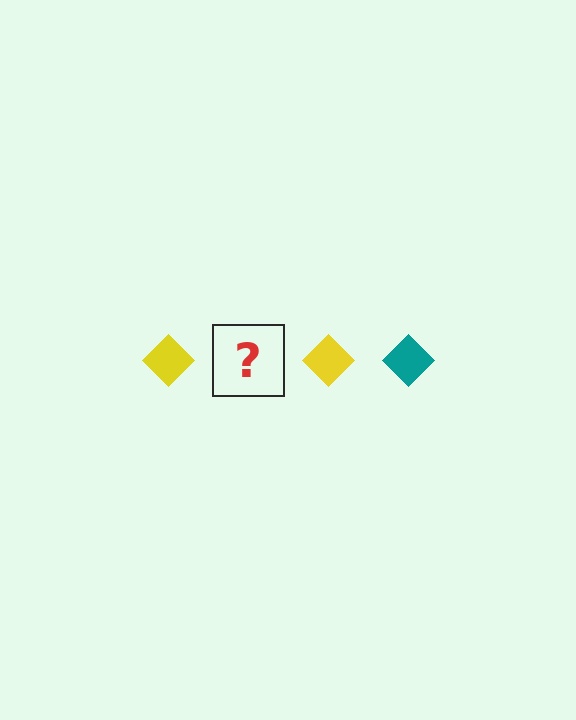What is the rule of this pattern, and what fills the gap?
The rule is that the pattern cycles through yellow, teal diamonds. The gap should be filled with a teal diamond.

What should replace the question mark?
The question mark should be replaced with a teal diamond.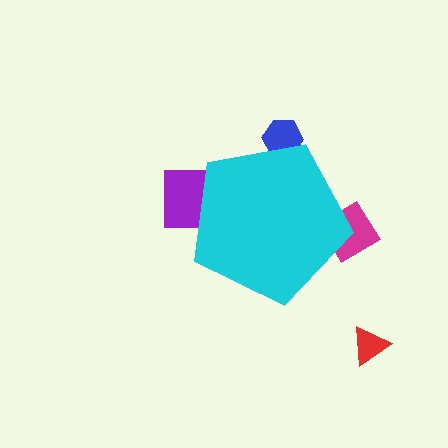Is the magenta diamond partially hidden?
Yes, the magenta diamond is partially hidden behind the cyan pentagon.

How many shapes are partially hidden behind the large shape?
3 shapes are partially hidden.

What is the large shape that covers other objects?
A cyan pentagon.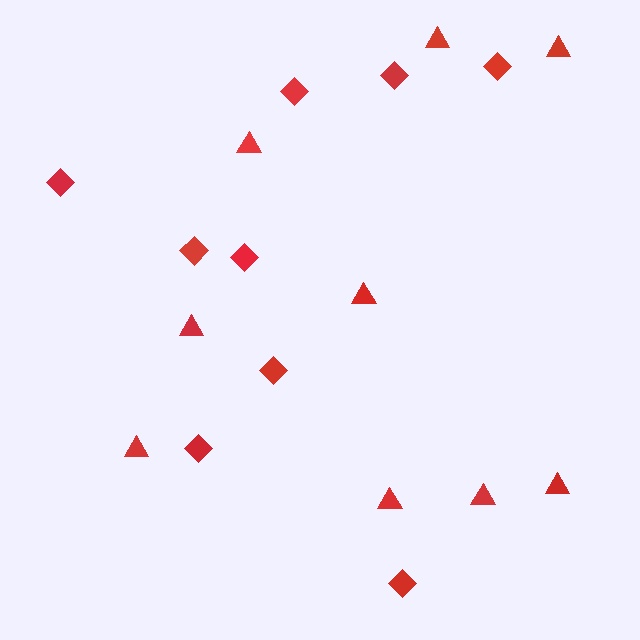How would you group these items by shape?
There are 2 groups: one group of triangles (9) and one group of diamonds (9).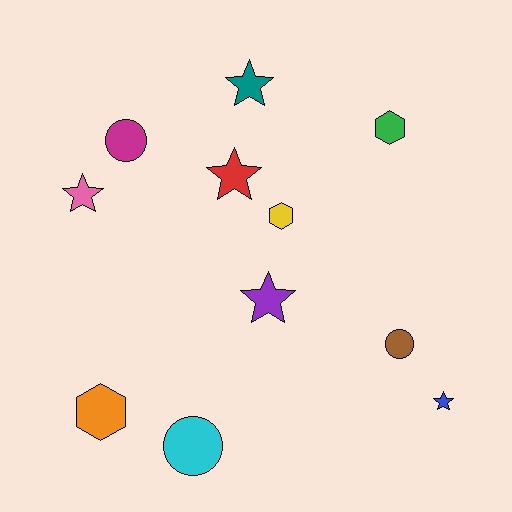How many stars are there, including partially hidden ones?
There are 5 stars.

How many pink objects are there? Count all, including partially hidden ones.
There is 1 pink object.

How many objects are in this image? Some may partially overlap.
There are 11 objects.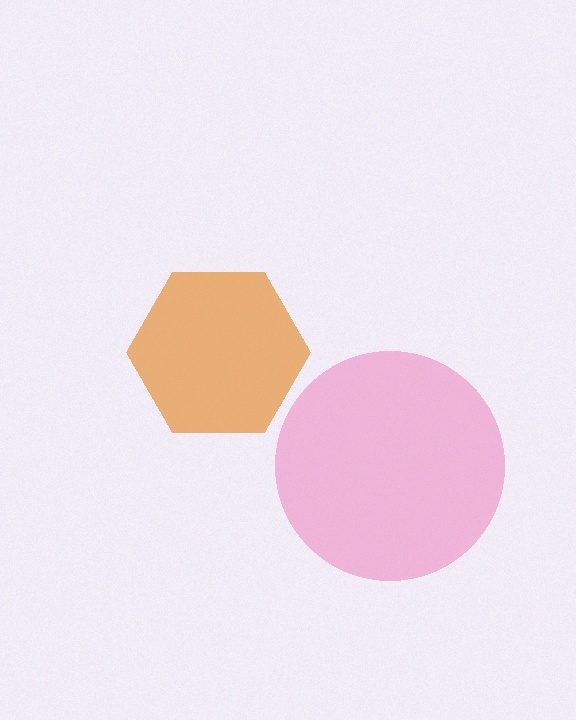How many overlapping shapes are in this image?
There are 2 overlapping shapes in the image.